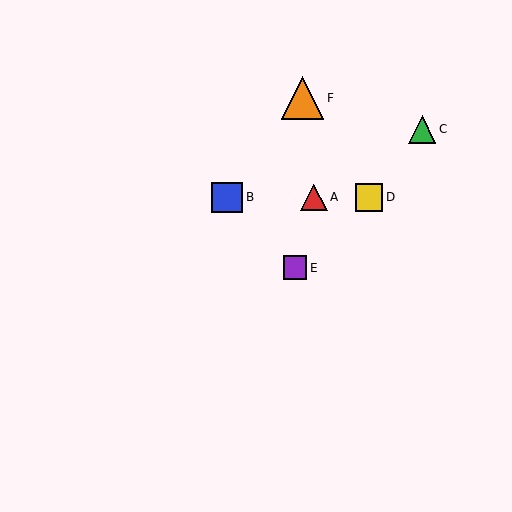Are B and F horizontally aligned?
No, B is at y≈197 and F is at y≈98.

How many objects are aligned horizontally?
3 objects (A, B, D) are aligned horizontally.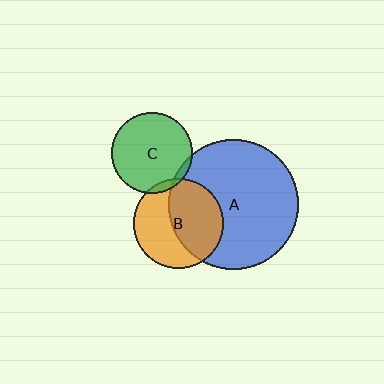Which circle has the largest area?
Circle A (blue).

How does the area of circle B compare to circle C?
Approximately 1.2 times.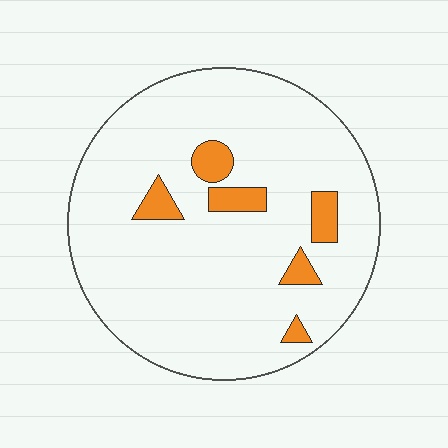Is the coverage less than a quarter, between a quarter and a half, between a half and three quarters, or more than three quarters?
Less than a quarter.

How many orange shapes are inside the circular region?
6.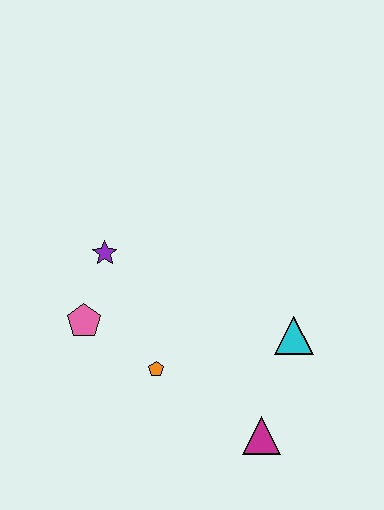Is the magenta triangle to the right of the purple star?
Yes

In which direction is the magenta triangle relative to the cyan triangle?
The magenta triangle is below the cyan triangle.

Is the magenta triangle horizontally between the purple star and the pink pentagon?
No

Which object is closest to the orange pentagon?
The pink pentagon is closest to the orange pentagon.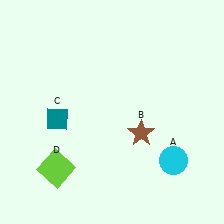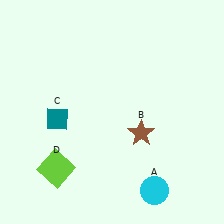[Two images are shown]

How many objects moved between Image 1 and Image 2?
1 object moved between the two images.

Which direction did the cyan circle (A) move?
The cyan circle (A) moved down.